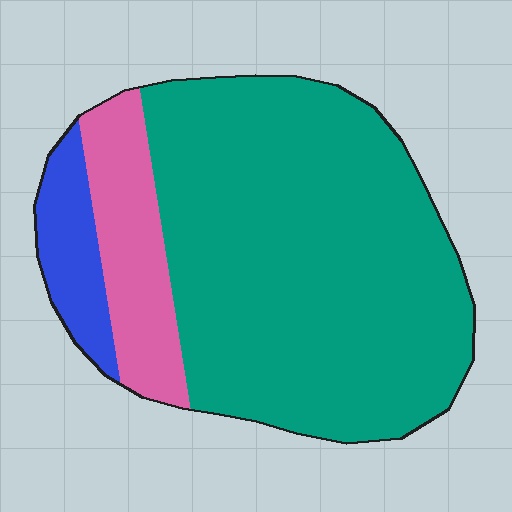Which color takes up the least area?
Blue, at roughly 10%.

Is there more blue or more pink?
Pink.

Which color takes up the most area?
Teal, at roughly 75%.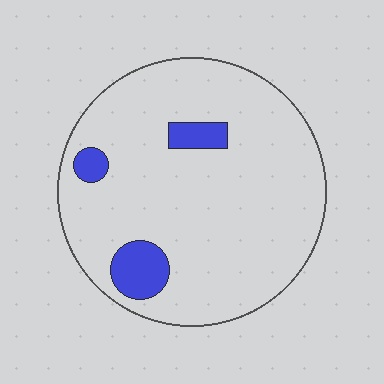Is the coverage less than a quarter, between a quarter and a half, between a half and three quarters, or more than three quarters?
Less than a quarter.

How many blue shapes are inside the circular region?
3.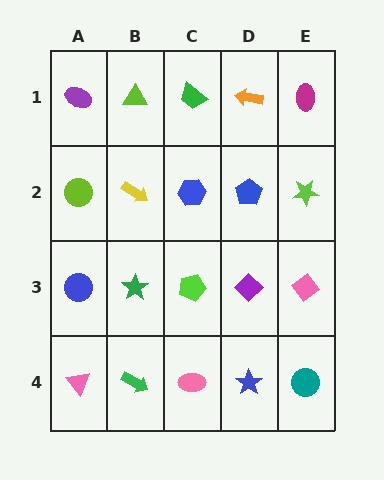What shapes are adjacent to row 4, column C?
A lime pentagon (row 3, column C), a green arrow (row 4, column B), a blue star (row 4, column D).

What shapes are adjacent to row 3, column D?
A blue pentagon (row 2, column D), a blue star (row 4, column D), a lime pentagon (row 3, column C), a pink diamond (row 3, column E).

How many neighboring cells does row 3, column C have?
4.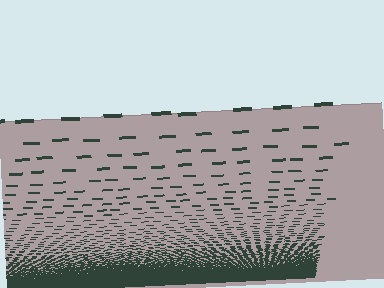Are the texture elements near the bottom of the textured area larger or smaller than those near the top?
Smaller. The gradient is inverted — elements near the bottom are smaller and denser.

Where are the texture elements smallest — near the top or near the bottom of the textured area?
Near the bottom.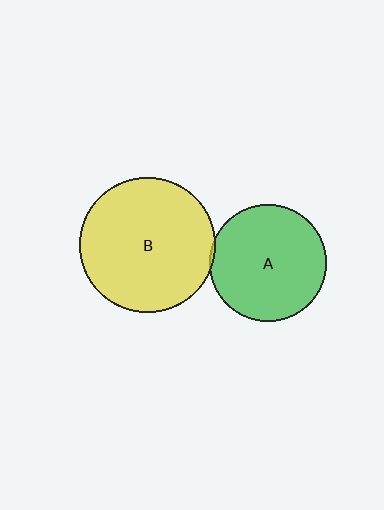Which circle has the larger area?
Circle B (yellow).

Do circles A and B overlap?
Yes.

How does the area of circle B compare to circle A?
Approximately 1.3 times.